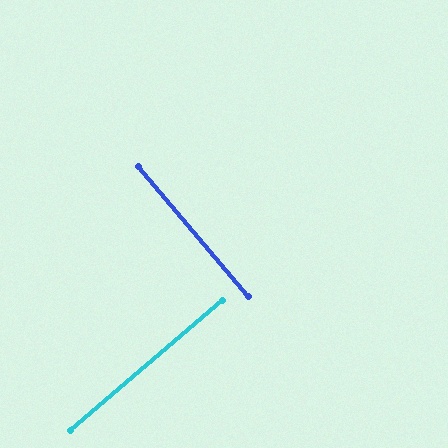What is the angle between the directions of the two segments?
Approximately 90 degrees.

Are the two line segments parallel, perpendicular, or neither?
Perpendicular — they meet at approximately 90°.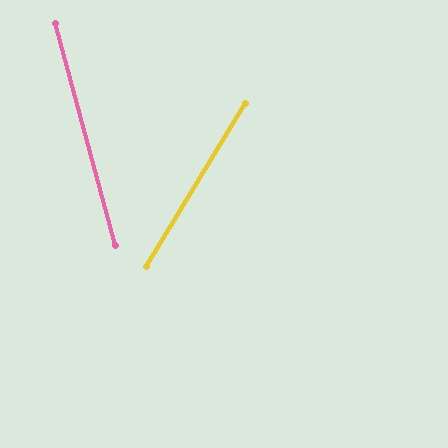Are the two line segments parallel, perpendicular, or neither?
Neither parallel nor perpendicular — they differ by about 46°.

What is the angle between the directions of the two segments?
Approximately 46 degrees.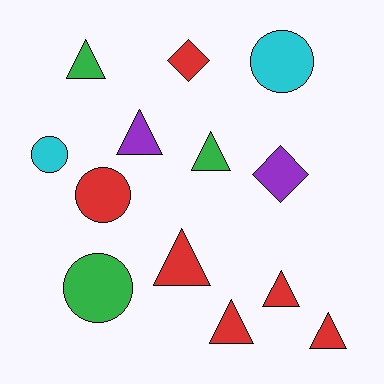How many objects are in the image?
There are 13 objects.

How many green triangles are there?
There are 2 green triangles.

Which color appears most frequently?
Red, with 6 objects.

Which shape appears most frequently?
Triangle, with 7 objects.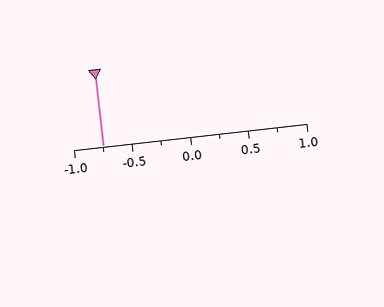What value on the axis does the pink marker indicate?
The marker indicates approximately -0.75.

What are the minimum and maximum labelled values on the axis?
The axis runs from -1.0 to 1.0.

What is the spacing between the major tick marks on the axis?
The major ticks are spaced 0.5 apart.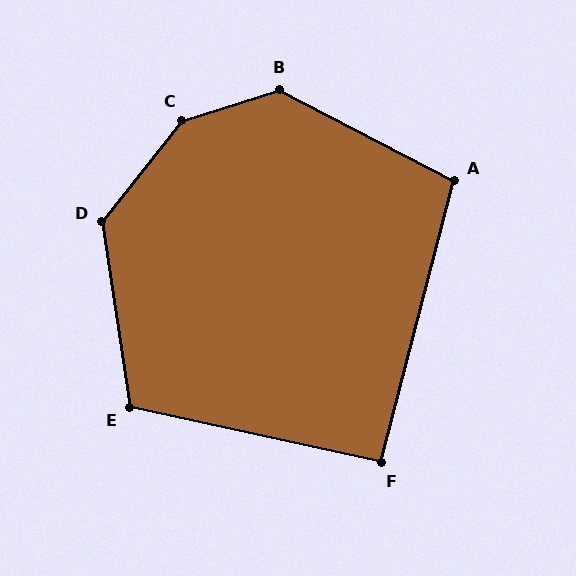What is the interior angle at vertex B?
Approximately 135 degrees (obtuse).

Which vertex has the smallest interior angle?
F, at approximately 92 degrees.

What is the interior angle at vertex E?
Approximately 111 degrees (obtuse).